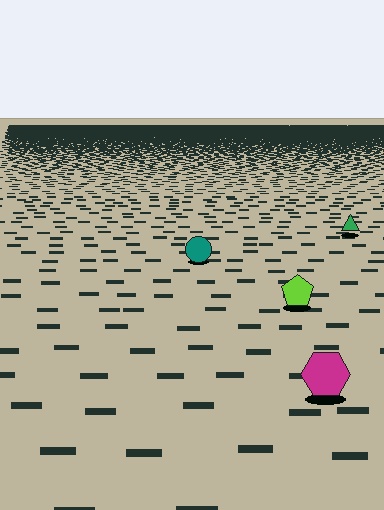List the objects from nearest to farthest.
From nearest to farthest: the magenta hexagon, the lime pentagon, the teal circle, the green triangle.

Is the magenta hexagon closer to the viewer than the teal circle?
Yes. The magenta hexagon is closer — you can tell from the texture gradient: the ground texture is coarser near it.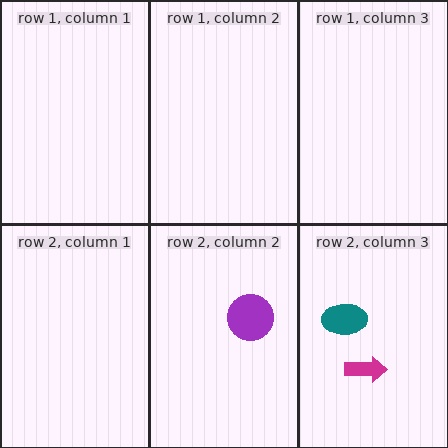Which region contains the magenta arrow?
The row 2, column 3 region.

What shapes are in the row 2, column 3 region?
The magenta arrow, the teal ellipse.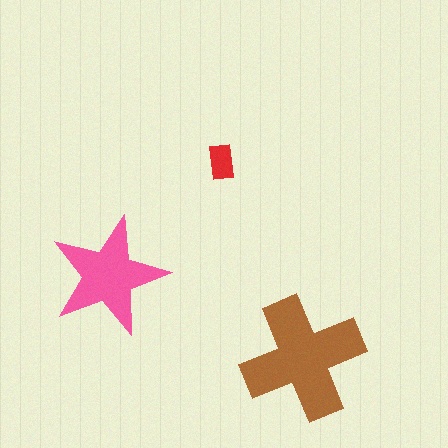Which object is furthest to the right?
The brown cross is rightmost.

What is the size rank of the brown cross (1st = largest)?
1st.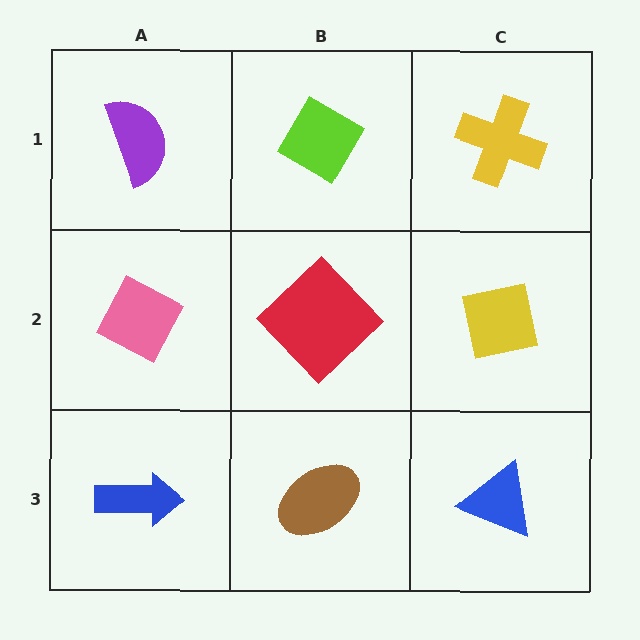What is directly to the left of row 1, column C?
A lime diamond.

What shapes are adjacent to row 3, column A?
A pink diamond (row 2, column A), a brown ellipse (row 3, column B).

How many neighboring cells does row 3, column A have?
2.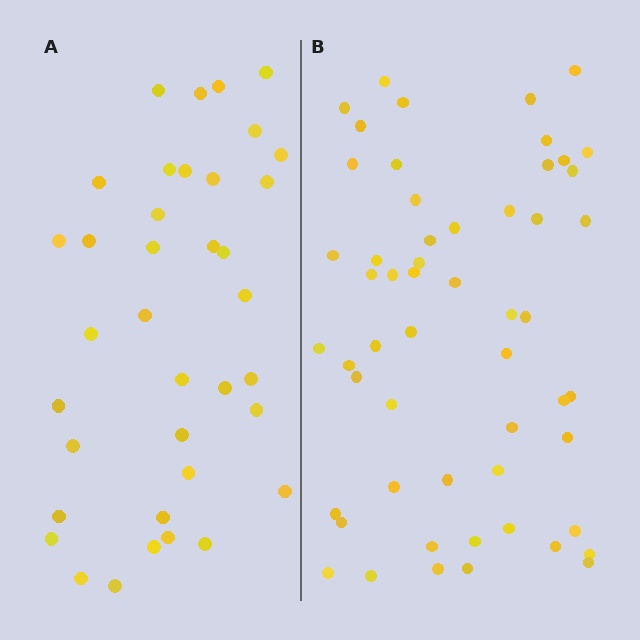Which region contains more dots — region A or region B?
Region B (the right region) has more dots.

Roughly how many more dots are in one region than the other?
Region B has approximately 20 more dots than region A.